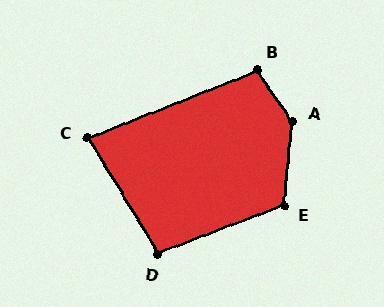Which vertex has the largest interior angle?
A, at approximately 140 degrees.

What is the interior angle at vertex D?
Approximately 100 degrees (obtuse).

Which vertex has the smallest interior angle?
C, at approximately 80 degrees.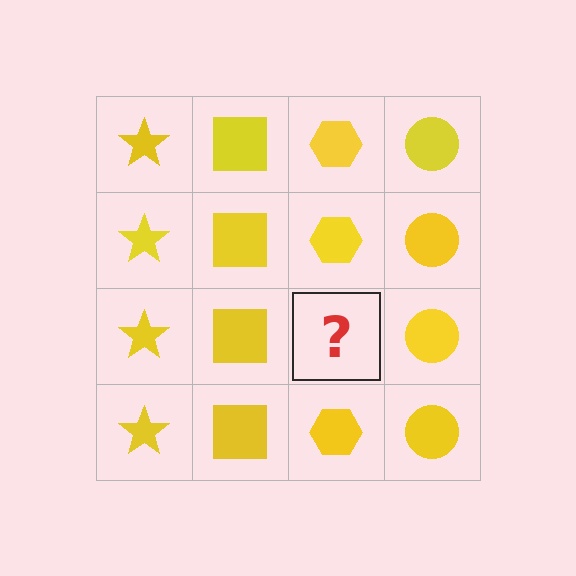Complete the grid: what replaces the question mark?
The question mark should be replaced with a yellow hexagon.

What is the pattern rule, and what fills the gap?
The rule is that each column has a consistent shape. The gap should be filled with a yellow hexagon.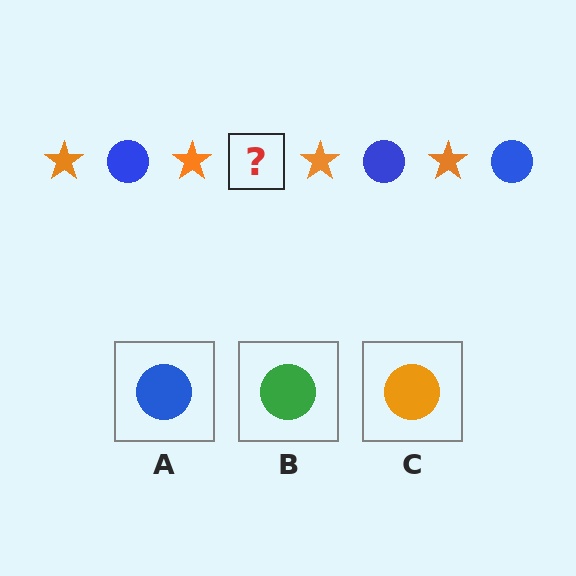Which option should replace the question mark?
Option A.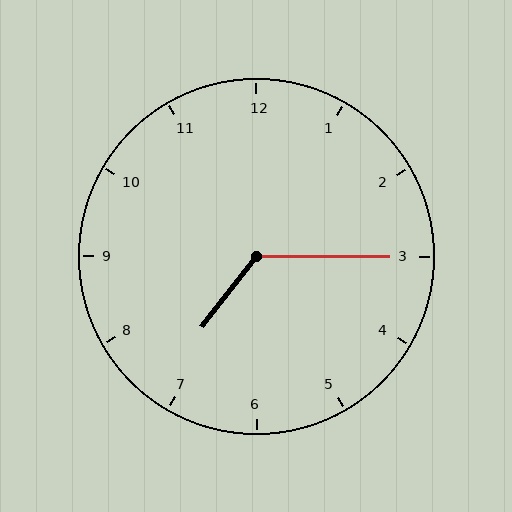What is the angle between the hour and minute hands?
Approximately 128 degrees.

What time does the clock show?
7:15.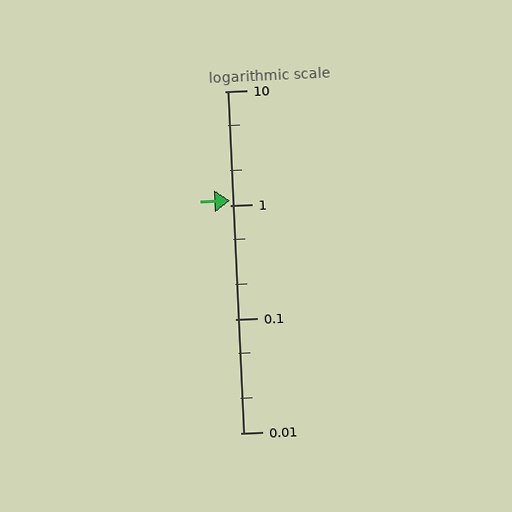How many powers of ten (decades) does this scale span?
The scale spans 3 decades, from 0.01 to 10.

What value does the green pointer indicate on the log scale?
The pointer indicates approximately 1.1.